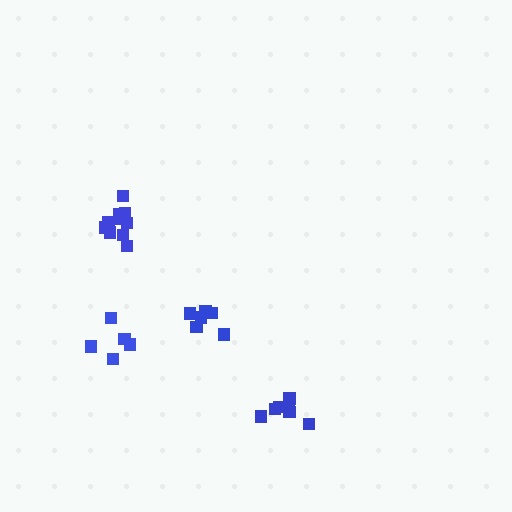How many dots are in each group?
Group 1: 7 dots, Group 2: 5 dots, Group 3: 6 dots, Group 4: 11 dots (29 total).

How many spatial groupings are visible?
There are 4 spatial groupings.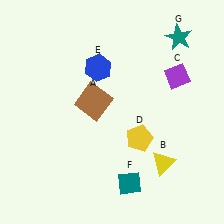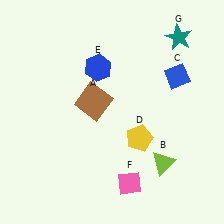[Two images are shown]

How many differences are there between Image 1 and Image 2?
There are 3 differences between the two images.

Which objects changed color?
B changed from yellow to lime. C changed from purple to blue. F changed from teal to pink.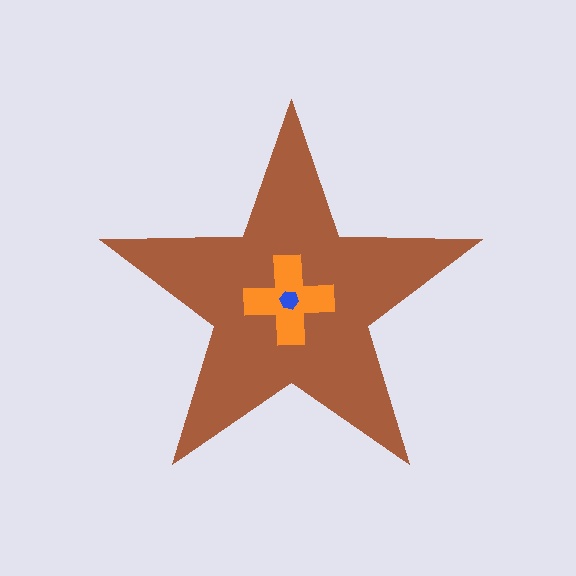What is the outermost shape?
The brown star.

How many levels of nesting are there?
3.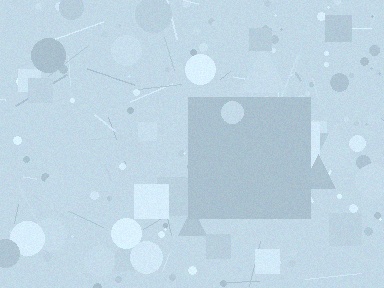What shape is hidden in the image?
A square is hidden in the image.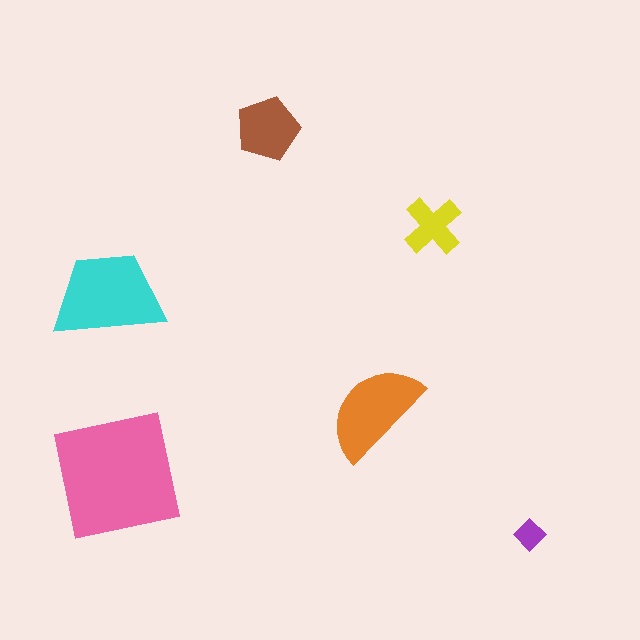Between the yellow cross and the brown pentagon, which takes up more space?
The brown pentagon.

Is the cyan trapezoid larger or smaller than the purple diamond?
Larger.